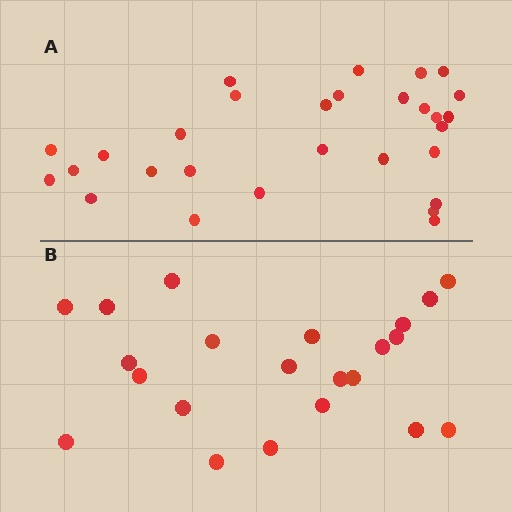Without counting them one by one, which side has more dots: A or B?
Region A (the top region) has more dots.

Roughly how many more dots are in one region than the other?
Region A has roughly 8 or so more dots than region B.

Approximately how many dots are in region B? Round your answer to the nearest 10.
About 20 dots. (The exact count is 22, which rounds to 20.)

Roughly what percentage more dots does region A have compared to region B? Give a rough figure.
About 30% more.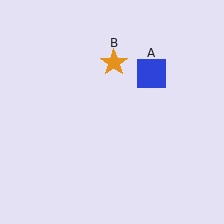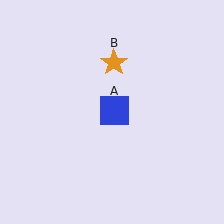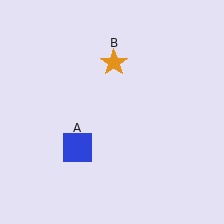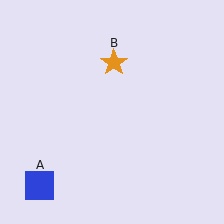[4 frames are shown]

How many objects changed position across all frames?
1 object changed position: blue square (object A).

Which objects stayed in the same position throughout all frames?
Orange star (object B) remained stationary.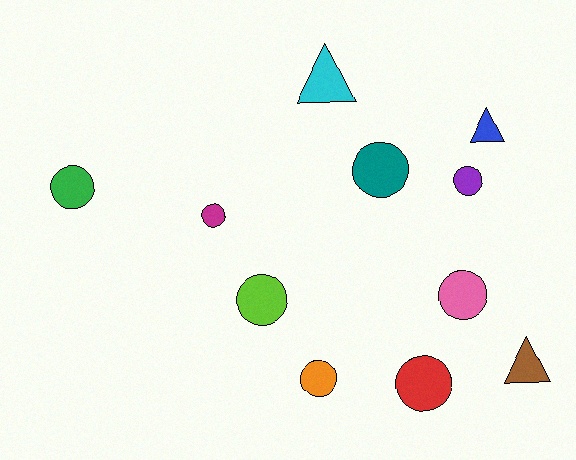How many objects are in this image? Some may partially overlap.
There are 11 objects.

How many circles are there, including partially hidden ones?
There are 8 circles.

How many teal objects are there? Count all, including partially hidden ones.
There is 1 teal object.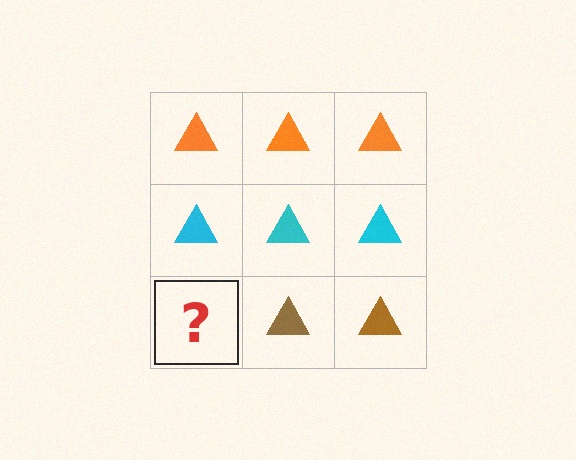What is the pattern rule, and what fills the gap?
The rule is that each row has a consistent color. The gap should be filled with a brown triangle.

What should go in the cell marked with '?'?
The missing cell should contain a brown triangle.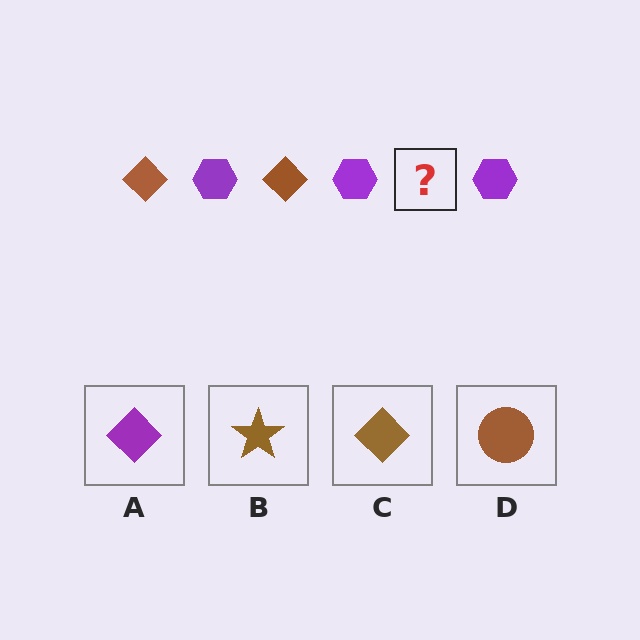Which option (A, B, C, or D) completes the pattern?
C.